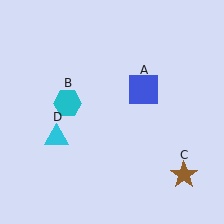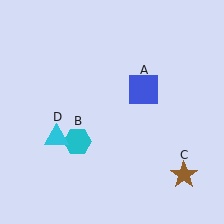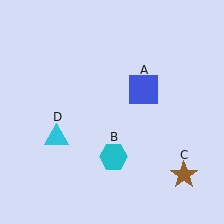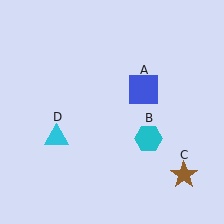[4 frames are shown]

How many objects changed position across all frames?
1 object changed position: cyan hexagon (object B).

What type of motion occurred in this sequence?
The cyan hexagon (object B) rotated counterclockwise around the center of the scene.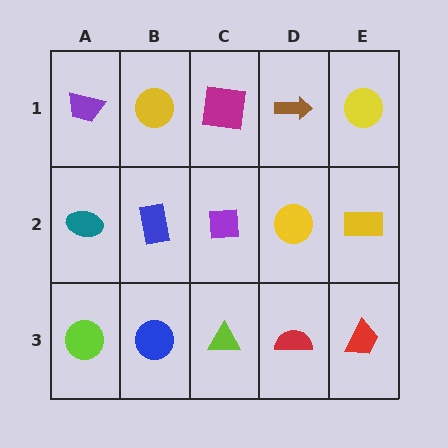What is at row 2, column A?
A teal ellipse.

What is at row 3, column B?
A blue circle.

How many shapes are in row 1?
5 shapes.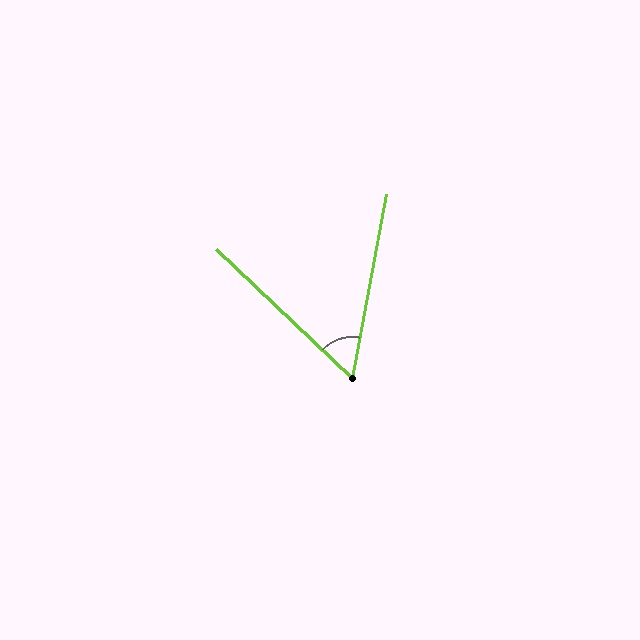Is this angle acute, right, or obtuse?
It is acute.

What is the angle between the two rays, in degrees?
Approximately 57 degrees.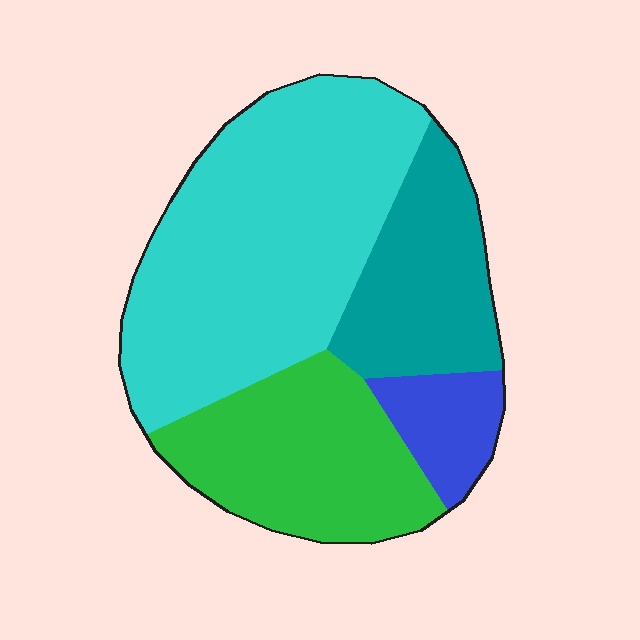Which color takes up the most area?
Cyan, at roughly 45%.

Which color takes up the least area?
Blue, at roughly 10%.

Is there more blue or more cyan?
Cyan.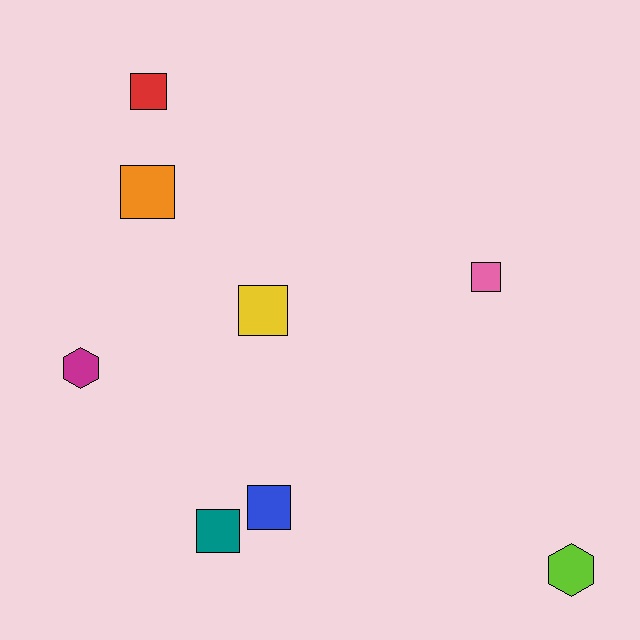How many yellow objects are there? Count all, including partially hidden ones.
There is 1 yellow object.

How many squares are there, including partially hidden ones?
There are 6 squares.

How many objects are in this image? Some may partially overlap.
There are 8 objects.